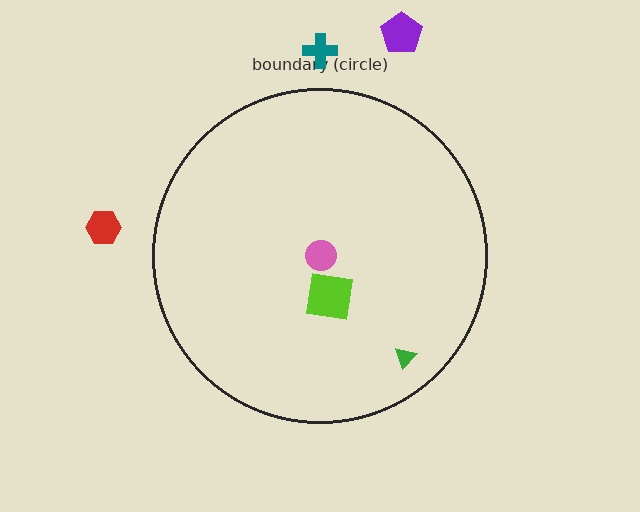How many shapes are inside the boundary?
3 inside, 3 outside.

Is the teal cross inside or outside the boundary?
Outside.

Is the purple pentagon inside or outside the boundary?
Outside.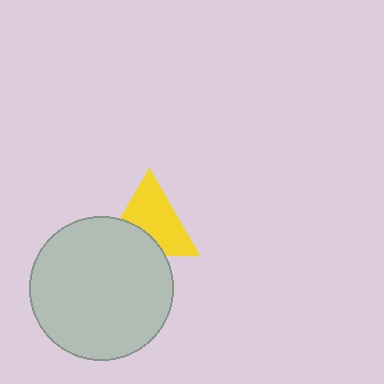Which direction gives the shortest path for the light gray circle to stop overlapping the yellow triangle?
Moving down gives the shortest separation.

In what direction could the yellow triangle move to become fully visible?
The yellow triangle could move up. That would shift it out from behind the light gray circle entirely.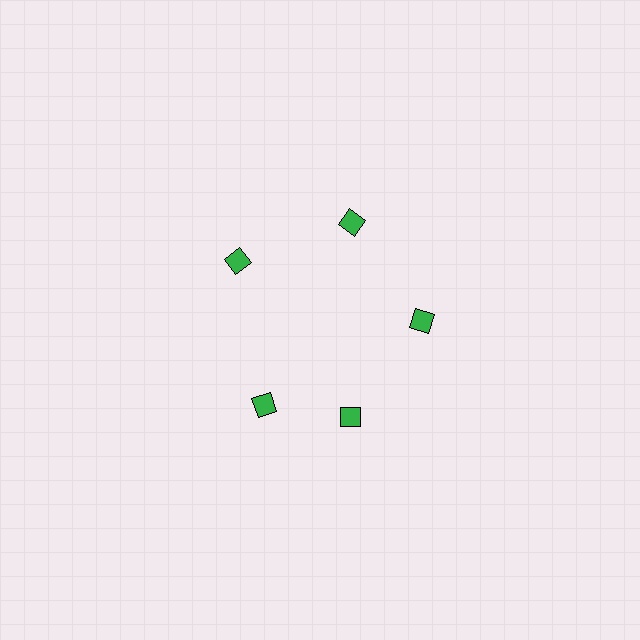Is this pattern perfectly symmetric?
No. The 5 green diamonds are arranged in a ring, but one element near the 8 o'clock position is rotated out of alignment along the ring, breaking the 5-fold rotational symmetry.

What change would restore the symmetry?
The symmetry would be restored by rotating it back into even spacing with its neighbors so that all 5 diamonds sit at equal angles and equal distance from the center.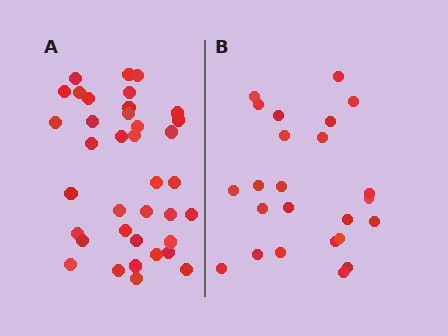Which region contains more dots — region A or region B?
Region A (the left region) has more dots.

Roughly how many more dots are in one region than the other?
Region A has approximately 15 more dots than region B.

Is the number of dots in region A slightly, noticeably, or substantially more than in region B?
Region A has substantially more. The ratio is roughly 1.5 to 1.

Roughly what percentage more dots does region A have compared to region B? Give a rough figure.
About 55% more.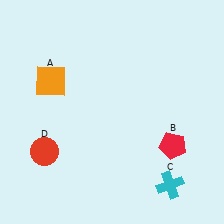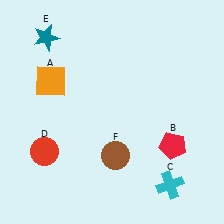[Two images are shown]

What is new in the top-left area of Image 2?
A teal star (E) was added in the top-left area of Image 2.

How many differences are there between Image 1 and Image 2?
There are 2 differences between the two images.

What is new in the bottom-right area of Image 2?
A brown circle (F) was added in the bottom-right area of Image 2.